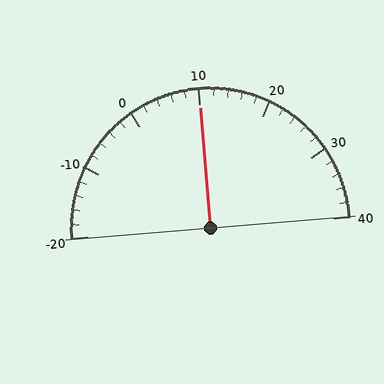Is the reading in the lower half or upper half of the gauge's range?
The reading is in the upper half of the range (-20 to 40).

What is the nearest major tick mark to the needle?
The nearest major tick mark is 10.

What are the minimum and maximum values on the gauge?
The gauge ranges from -20 to 40.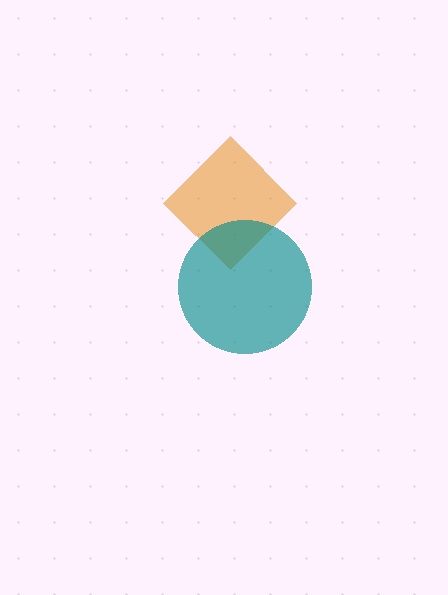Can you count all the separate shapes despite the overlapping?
Yes, there are 2 separate shapes.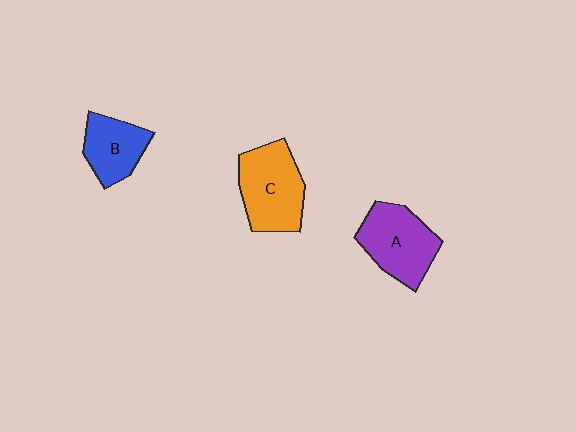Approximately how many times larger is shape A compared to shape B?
Approximately 1.4 times.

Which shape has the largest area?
Shape C (orange).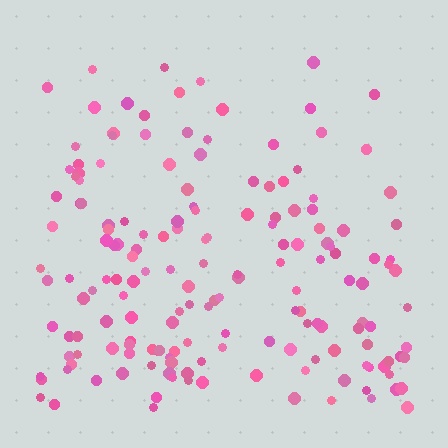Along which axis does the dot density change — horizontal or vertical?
Vertical.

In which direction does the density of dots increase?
From top to bottom, with the bottom side densest.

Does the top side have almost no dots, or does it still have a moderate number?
Still a moderate number, just noticeably fewer than the bottom.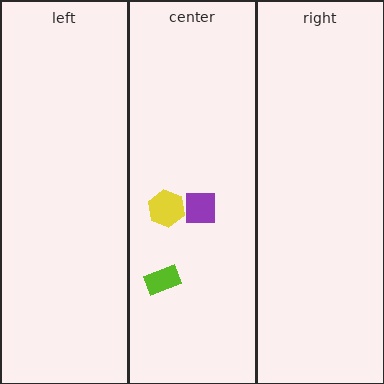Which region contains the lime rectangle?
The center region.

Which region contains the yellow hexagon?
The center region.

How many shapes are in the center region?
3.